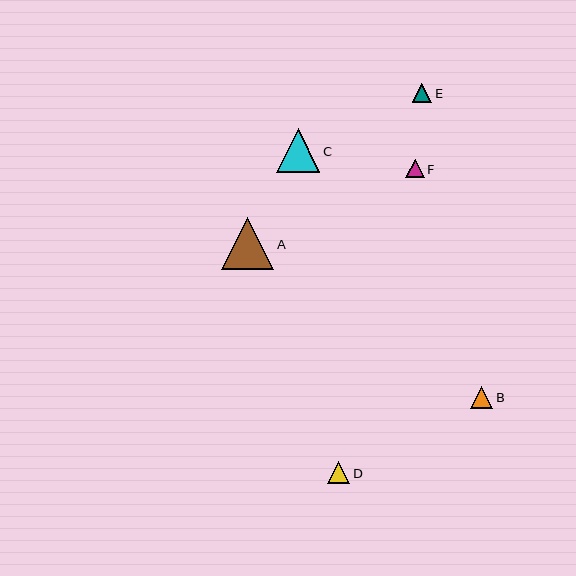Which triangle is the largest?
Triangle A is the largest with a size of approximately 53 pixels.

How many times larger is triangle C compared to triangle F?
Triangle C is approximately 2.4 times the size of triangle F.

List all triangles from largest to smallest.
From largest to smallest: A, C, B, D, E, F.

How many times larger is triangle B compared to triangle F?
Triangle B is approximately 1.2 times the size of triangle F.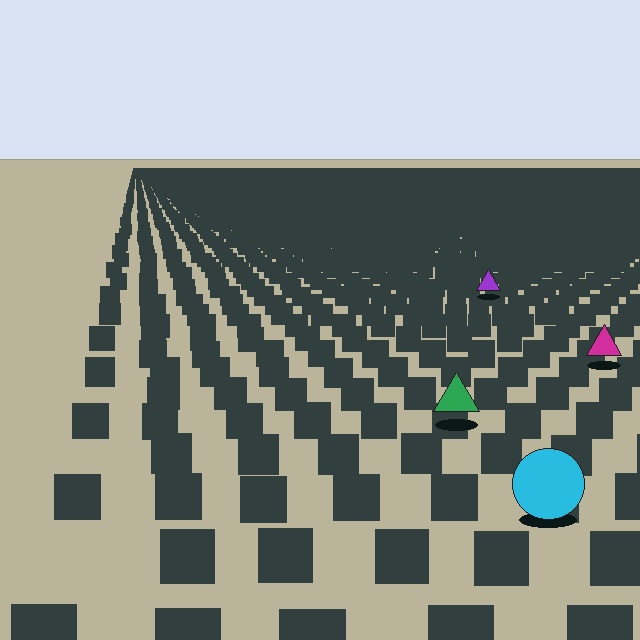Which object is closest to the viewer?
The cyan circle is closest. The texture marks near it are larger and more spread out.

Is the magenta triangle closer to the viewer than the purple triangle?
Yes. The magenta triangle is closer — you can tell from the texture gradient: the ground texture is coarser near it.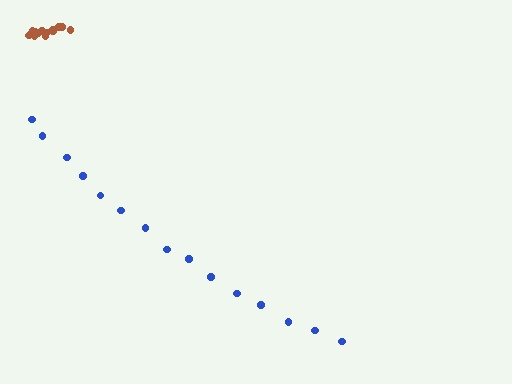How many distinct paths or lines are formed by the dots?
There are 2 distinct paths.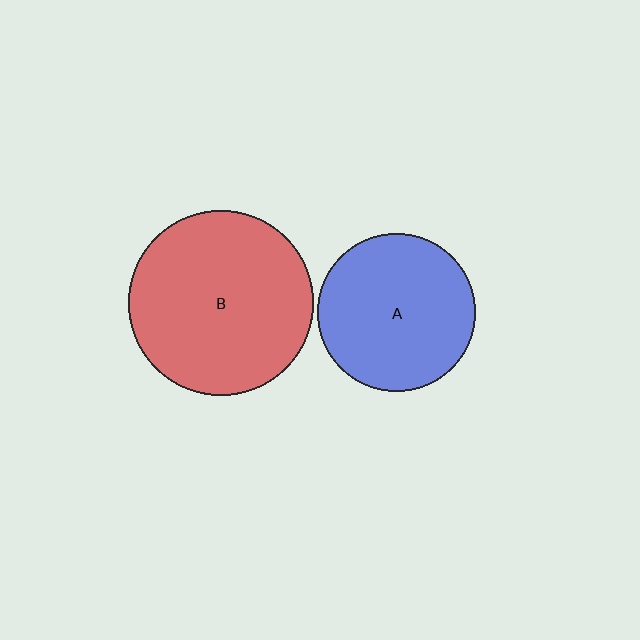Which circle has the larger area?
Circle B (red).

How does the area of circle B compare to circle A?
Approximately 1.4 times.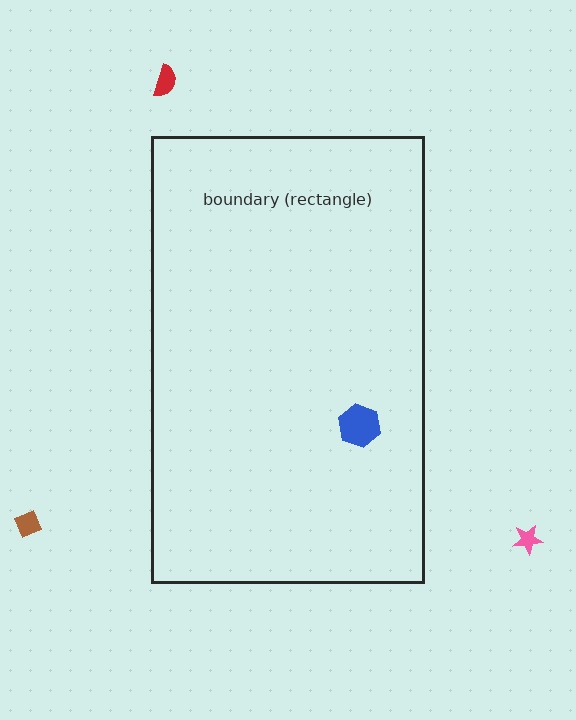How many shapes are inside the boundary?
1 inside, 3 outside.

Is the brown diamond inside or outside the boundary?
Outside.